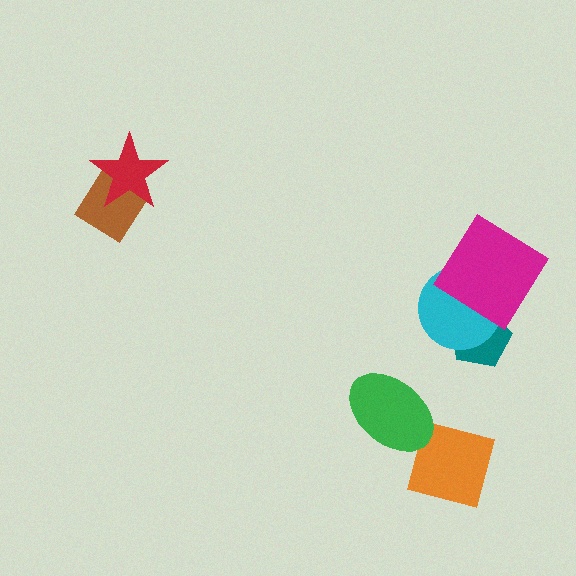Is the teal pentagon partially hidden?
Yes, it is partially covered by another shape.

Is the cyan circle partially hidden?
Yes, it is partially covered by another shape.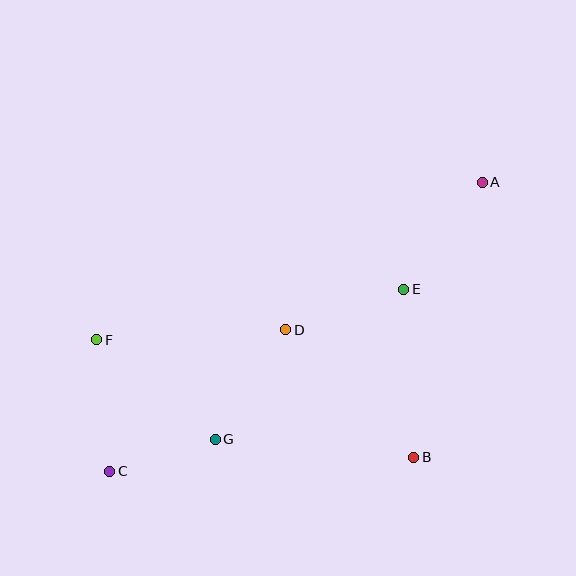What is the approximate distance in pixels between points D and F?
The distance between D and F is approximately 189 pixels.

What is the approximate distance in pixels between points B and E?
The distance between B and E is approximately 168 pixels.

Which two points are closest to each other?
Points C and G are closest to each other.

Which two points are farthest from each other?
Points A and C are farthest from each other.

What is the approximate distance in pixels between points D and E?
The distance between D and E is approximately 124 pixels.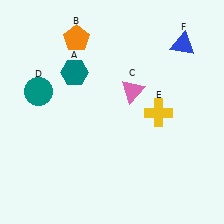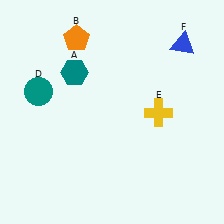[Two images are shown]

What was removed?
The pink triangle (C) was removed in Image 2.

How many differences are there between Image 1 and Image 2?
There is 1 difference between the two images.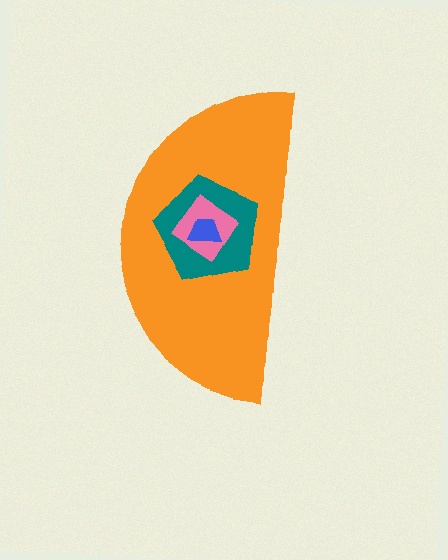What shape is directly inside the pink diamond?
The blue trapezoid.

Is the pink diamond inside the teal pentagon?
Yes.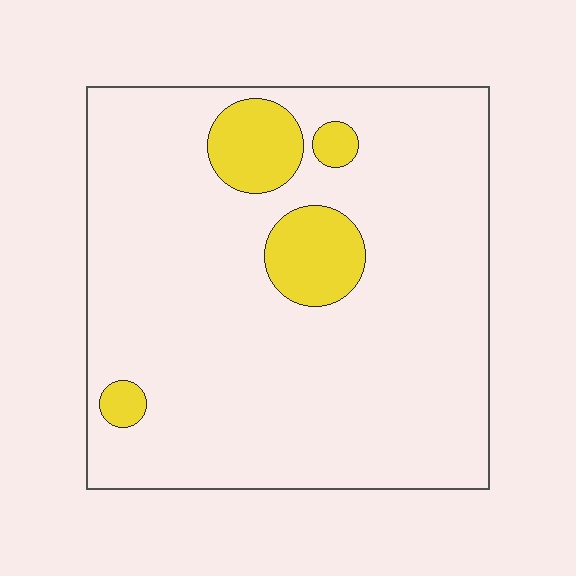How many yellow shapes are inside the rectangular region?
4.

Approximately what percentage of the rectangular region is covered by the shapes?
Approximately 10%.